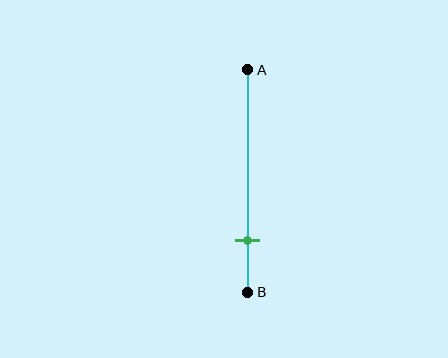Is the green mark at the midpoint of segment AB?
No, the mark is at about 75% from A, not at the 50% midpoint.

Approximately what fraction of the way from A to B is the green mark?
The green mark is approximately 75% of the way from A to B.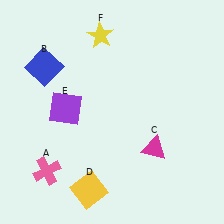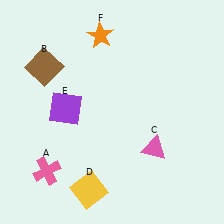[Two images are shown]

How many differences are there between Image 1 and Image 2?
There are 3 differences between the two images.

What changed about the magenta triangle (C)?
In Image 1, C is magenta. In Image 2, it changed to pink.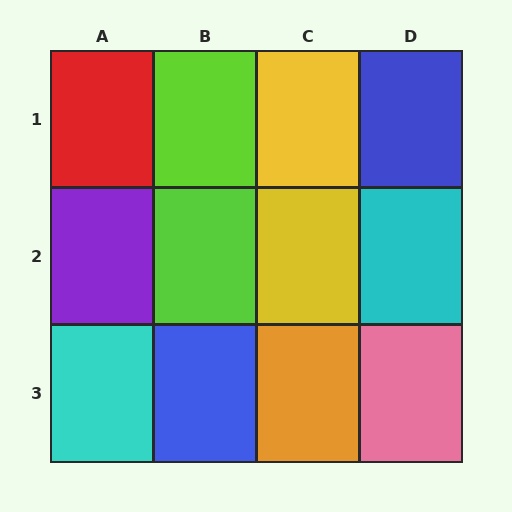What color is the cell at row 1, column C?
Yellow.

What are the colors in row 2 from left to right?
Purple, lime, yellow, cyan.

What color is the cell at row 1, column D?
Blue.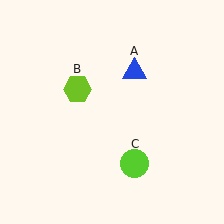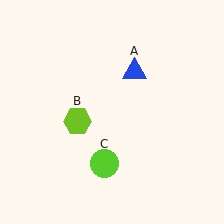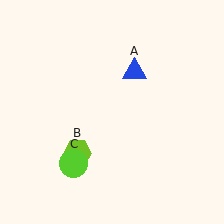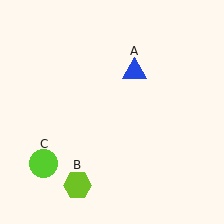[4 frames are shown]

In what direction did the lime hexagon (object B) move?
The lime hexagon (object B) moved down.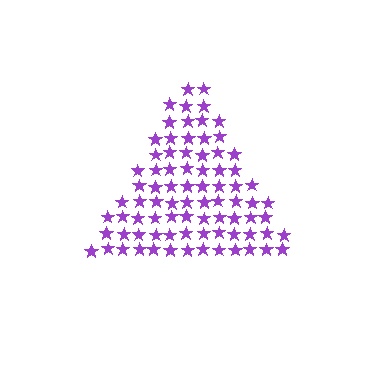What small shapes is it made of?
It is made of small stars.